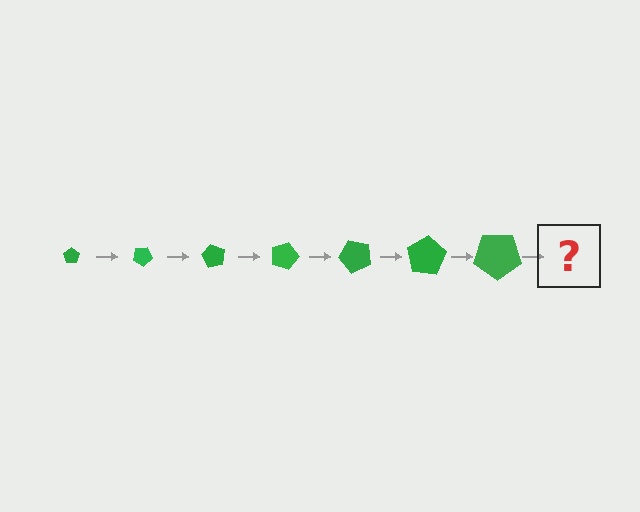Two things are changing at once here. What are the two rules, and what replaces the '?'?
The two rules are that the pentagon grows larger each step and it rotates 30 degrees each step. The '?' should be a pentagon, larger than the previous one and rotated 210 degrees from the start.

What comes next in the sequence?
The next element should be a pentagon, larger than the previous one and rotated 210 degrees from the start.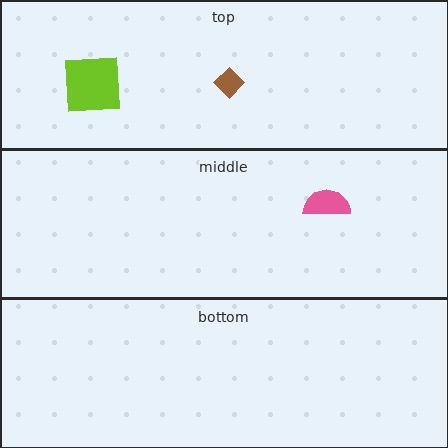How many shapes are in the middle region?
1.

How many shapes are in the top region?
2.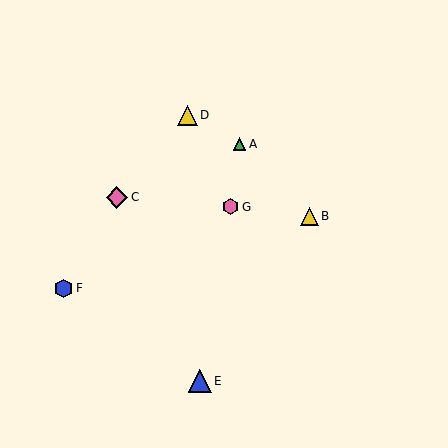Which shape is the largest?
The blue triangle (labeled E) is the largest.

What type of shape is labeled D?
Shape D is a yellow triangle.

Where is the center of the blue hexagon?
The center of the blue hexagon is at (63, 288).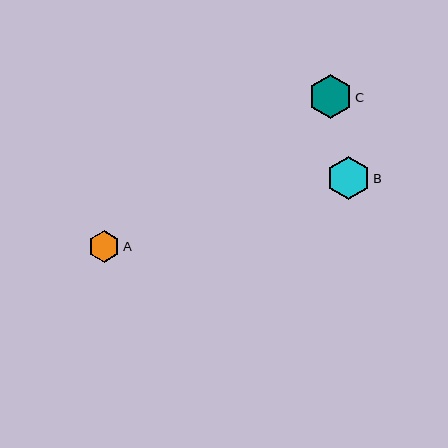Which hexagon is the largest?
Hexagon C is the largest with a size of approximately 44 pixels.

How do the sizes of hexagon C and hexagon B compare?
Hexagon C and hexagon B are approximately the same size.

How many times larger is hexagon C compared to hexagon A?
Hexagon C is approximately 1.4 times the size of hexagon A.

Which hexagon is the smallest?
Hexagon A is the smallest with a size of approximately 32 pixels.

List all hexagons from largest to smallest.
From largest to smallest: C, B, A.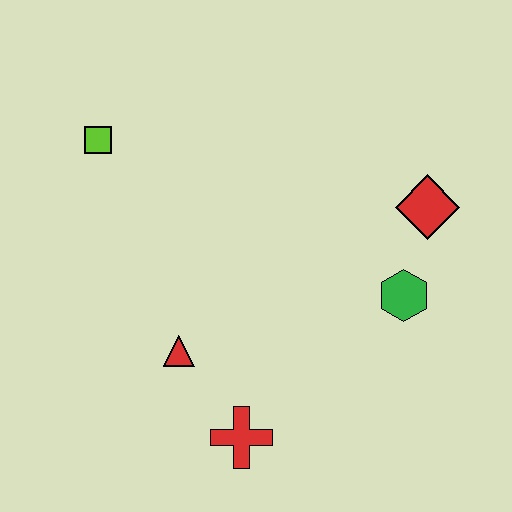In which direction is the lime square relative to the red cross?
The lime square is above the red cross.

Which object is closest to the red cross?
The red triangle is closest to the red cross.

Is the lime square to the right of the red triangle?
No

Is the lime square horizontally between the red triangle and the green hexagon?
No